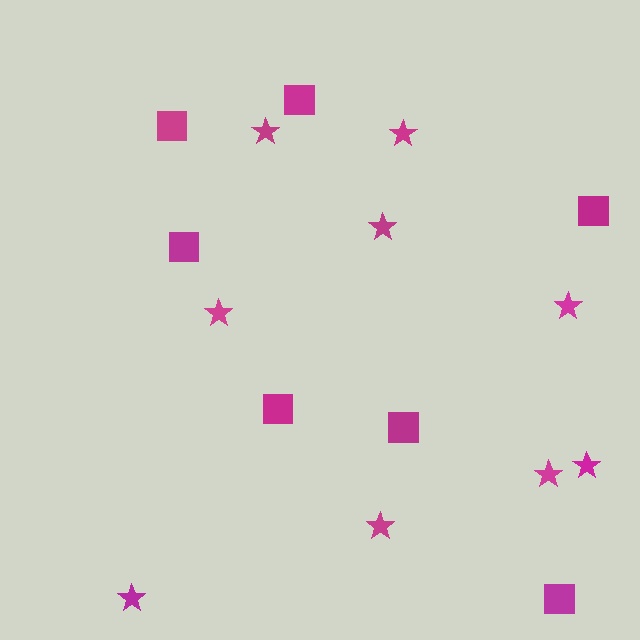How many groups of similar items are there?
There are 2 groups: one group of squares (7) and one group of stars (9).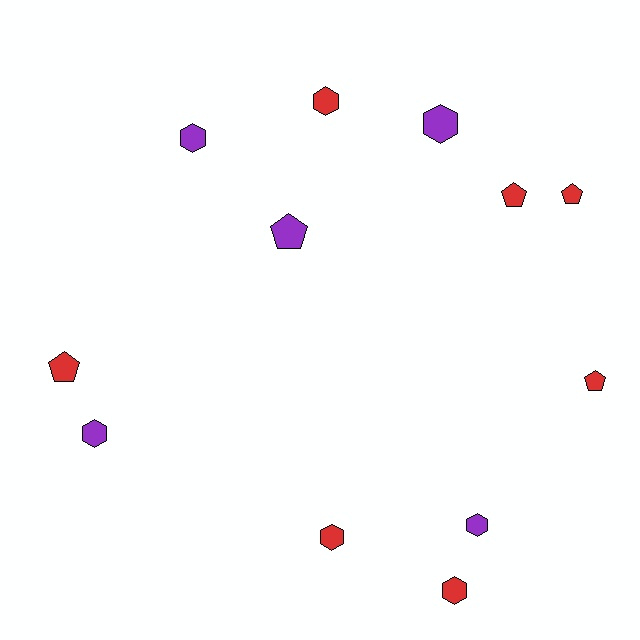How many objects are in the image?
There are 12 objects.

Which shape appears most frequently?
Hexagon, with 7 objects.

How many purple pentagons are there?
There is 1 purple pentagon.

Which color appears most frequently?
Red, with 7 objects.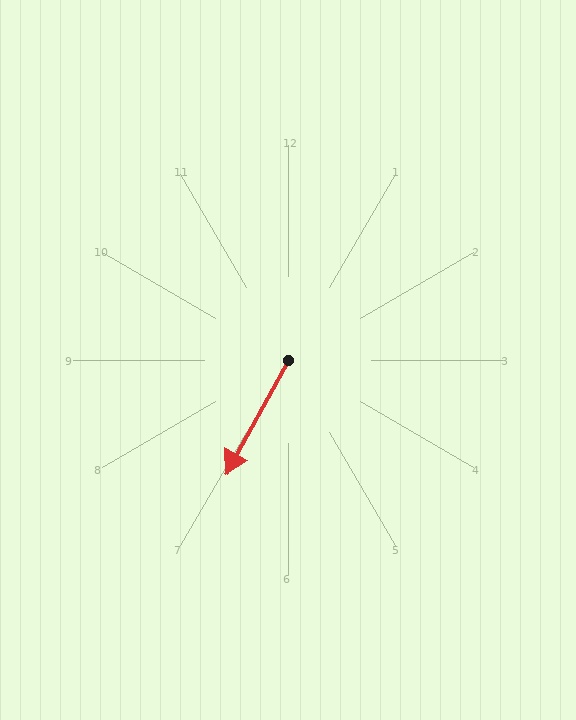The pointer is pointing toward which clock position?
Roughly 7 o'clock.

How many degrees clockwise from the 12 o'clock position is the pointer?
Approximately 209 degrees.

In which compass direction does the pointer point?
Southwest.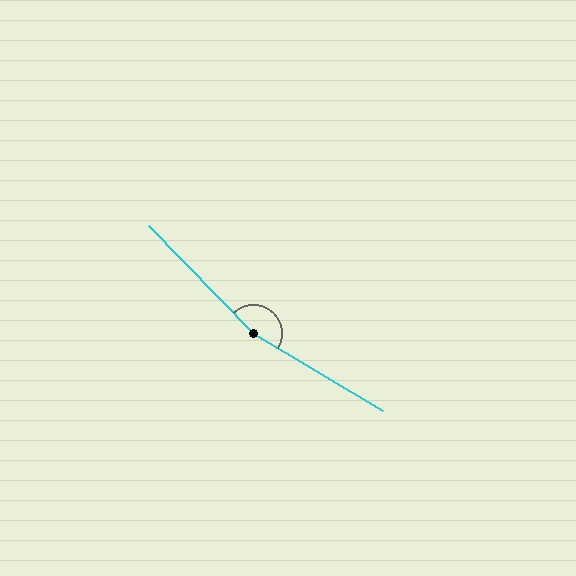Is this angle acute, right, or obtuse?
It is obtuse.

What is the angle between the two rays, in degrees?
Approximately 165 degrees.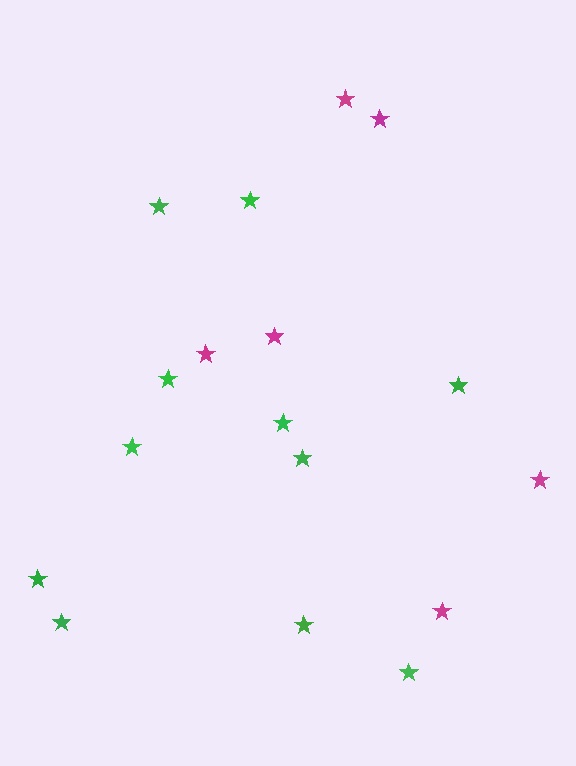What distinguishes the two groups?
There are 2 groups: one group of magenta stars (6) and one group of green stars (11).